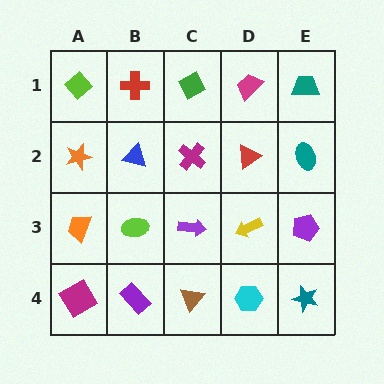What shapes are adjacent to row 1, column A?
An orange star (row 2, column A), a red cross (row 1, column B).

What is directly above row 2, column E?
A teal trapezoid.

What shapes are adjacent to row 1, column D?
A red triangle (row 2, column D), a green diamond (row 1, column C), a teal trapezoid (row 1, column E).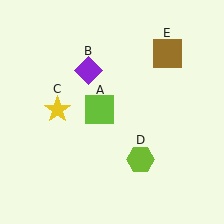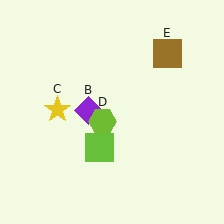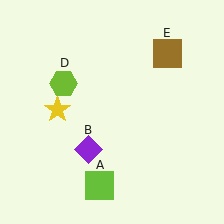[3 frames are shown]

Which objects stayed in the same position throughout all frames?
Yellow star (object C) and brown square (object E) remained stationary.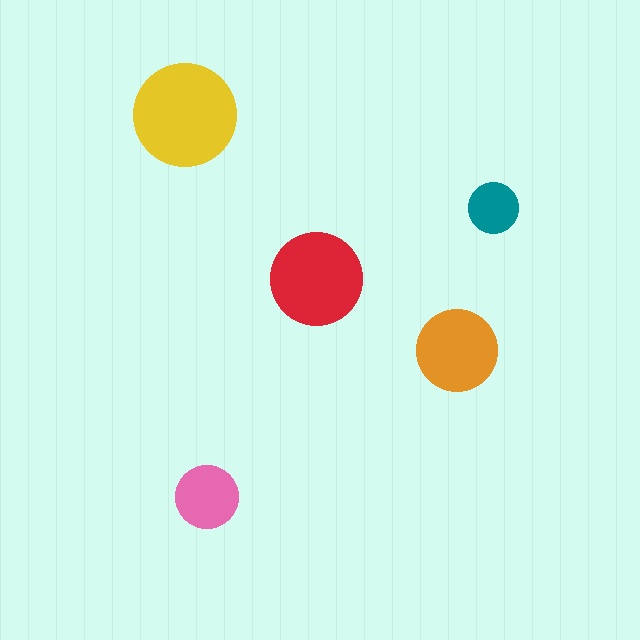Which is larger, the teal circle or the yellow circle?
The yellow one.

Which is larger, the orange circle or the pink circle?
The orange one.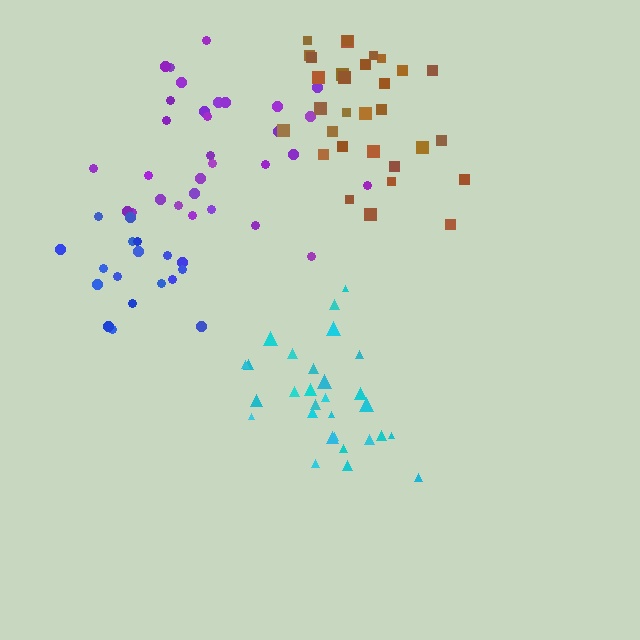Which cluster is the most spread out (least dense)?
Purple.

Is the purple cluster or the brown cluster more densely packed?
Brown.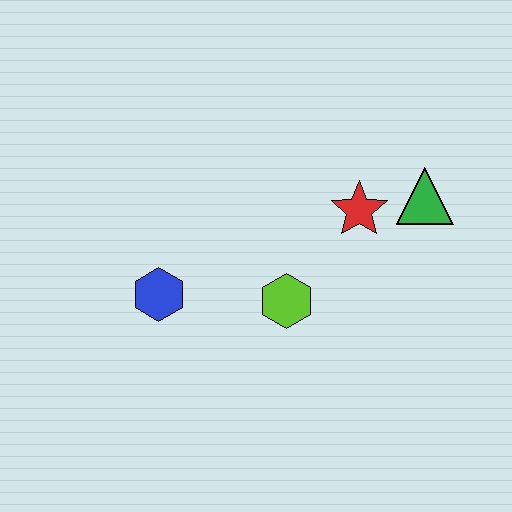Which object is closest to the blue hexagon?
The lime hexagon is closest to the blue hexagon.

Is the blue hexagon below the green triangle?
Yes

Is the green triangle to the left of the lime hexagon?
No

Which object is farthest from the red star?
The blue hexagon is farthest from the red star.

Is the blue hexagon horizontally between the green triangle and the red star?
No